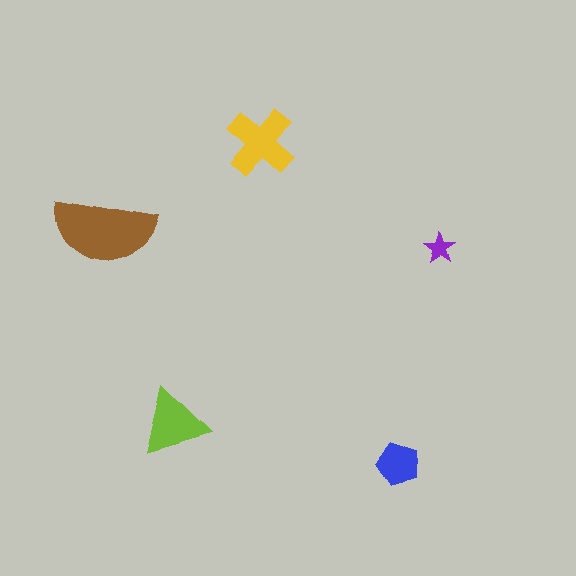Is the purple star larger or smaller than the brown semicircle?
Smaller.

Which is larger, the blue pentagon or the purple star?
The blue pentagon.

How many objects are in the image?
There are 5 objects in the image.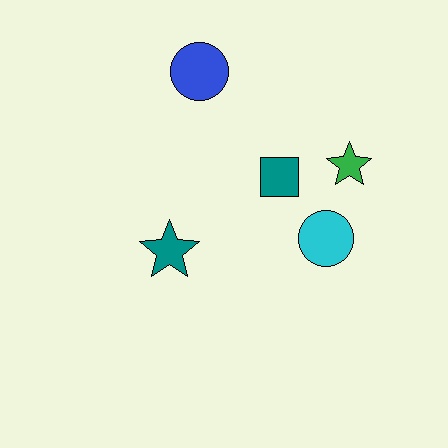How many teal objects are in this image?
There are 2 teal objects.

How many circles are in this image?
There are 2 circles.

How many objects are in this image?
There are 5 objects.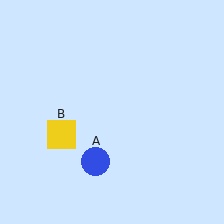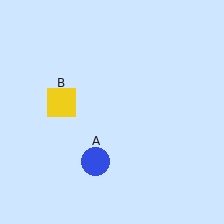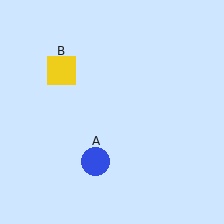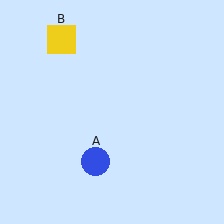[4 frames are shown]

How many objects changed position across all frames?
1 object changed position: yellow square (object B).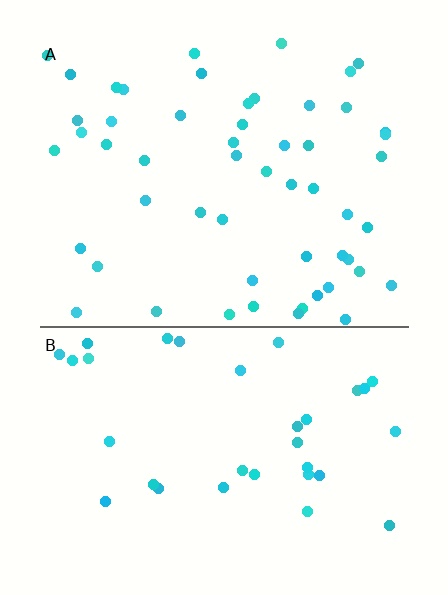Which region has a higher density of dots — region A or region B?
A (the top).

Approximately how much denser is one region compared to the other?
Approximately 1.6× — region A over region B.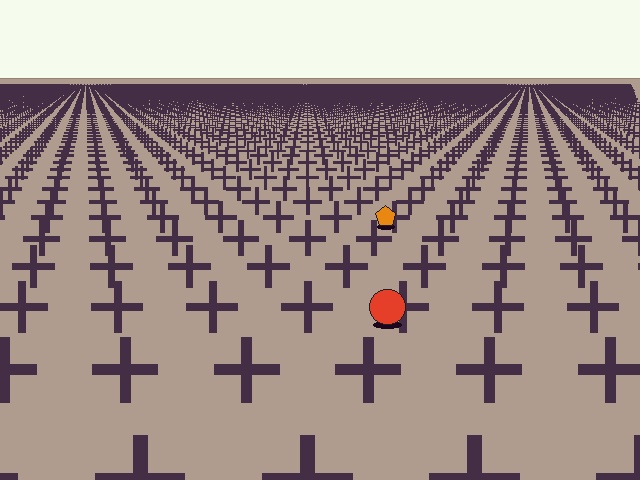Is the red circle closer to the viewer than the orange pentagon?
Yes. The red circle is closer — you can tell from the texture gradient: the ground texture is coarser near it.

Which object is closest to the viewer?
The red circle is closest. The texture marks near it are larger and more spread out.